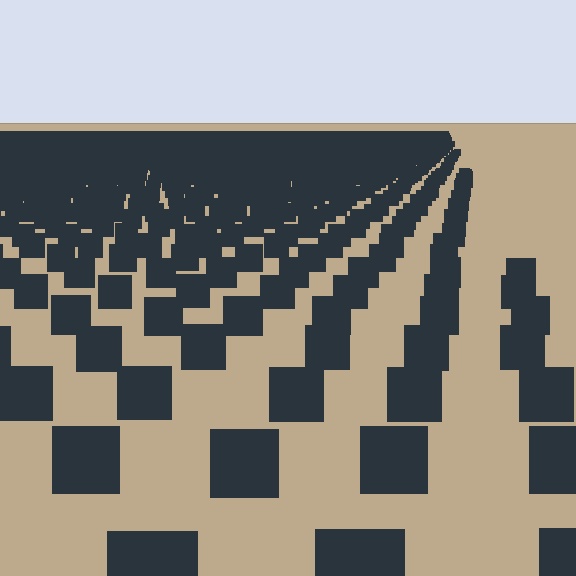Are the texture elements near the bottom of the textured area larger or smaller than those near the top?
Larger. Near the bottom, elements are closer to the viewer and appear at a bigger on-screen size.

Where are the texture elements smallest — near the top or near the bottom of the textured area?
Near the top.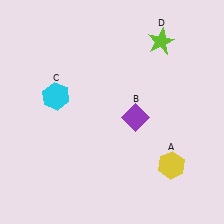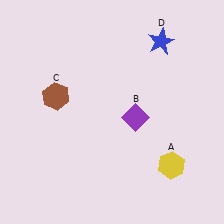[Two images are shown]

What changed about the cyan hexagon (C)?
In Image 1, C is cyan. In Image 2, it changed to brown.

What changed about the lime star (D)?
In Image 1, D is lime. In Image 2, it changed to blue.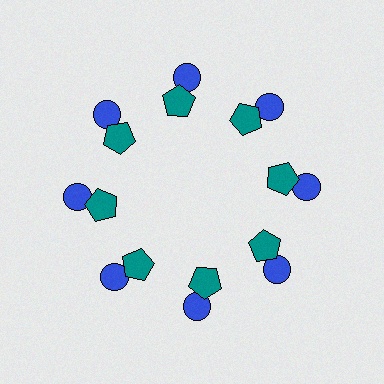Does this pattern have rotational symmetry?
Yes, this pattern has 8-fold rotational symmetry. It looks the same after rotating 45 degrees around the center.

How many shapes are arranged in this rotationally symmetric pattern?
There are 16 shapes, arranged in 8 groups of 2.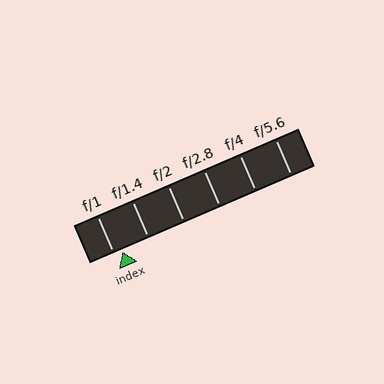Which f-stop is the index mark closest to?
The index mark is closest to f/1.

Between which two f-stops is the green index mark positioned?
The index mark is between f/1 and f/1.4.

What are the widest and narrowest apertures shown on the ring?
The widest aperture shown is f/1 and the narrowest is f/5.6.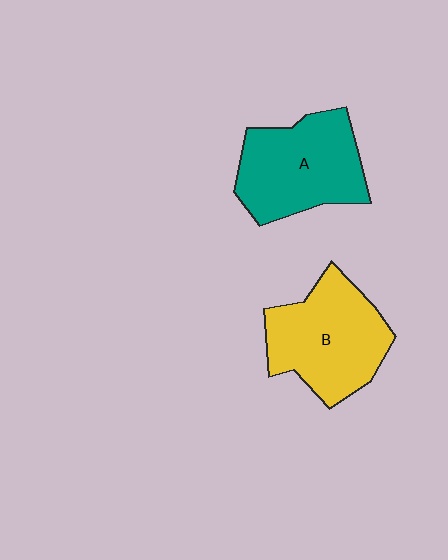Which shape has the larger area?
Shape B (yellow).